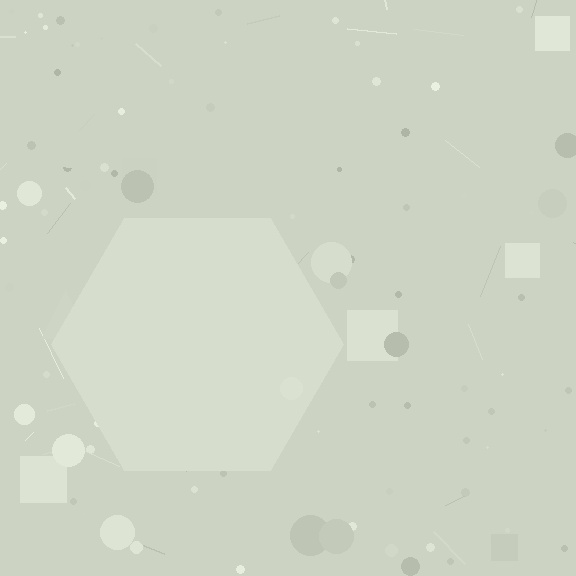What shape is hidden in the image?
A hexagon is hidden in the image.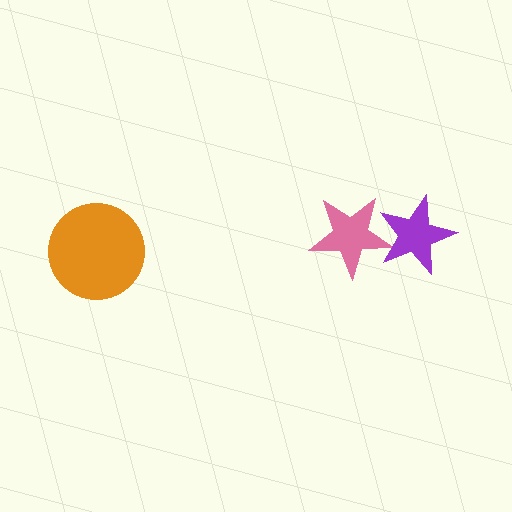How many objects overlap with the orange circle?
0 objects overlap with the orange circle.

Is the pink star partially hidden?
Yes, it is partially covered by another shape.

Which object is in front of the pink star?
The purple star is in front of the pink star.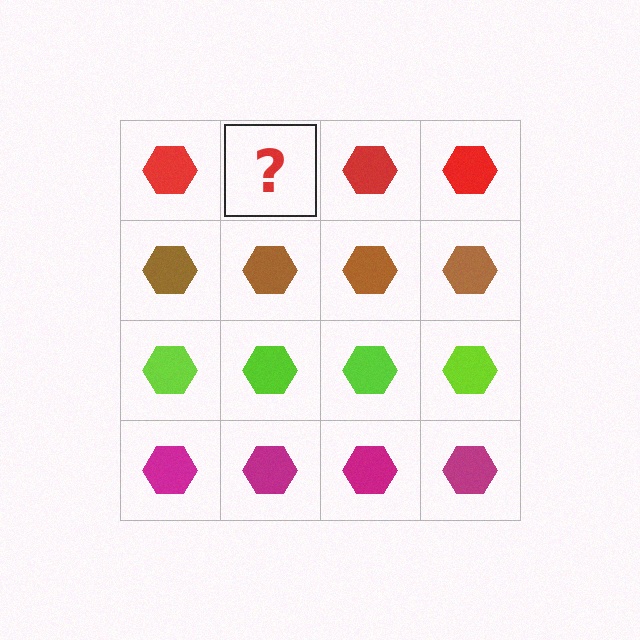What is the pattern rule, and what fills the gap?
The rule is that each row has a consistent color. The gap should be filled with a red hexagon.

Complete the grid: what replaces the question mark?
The question mark should be replaced with a red hexagon.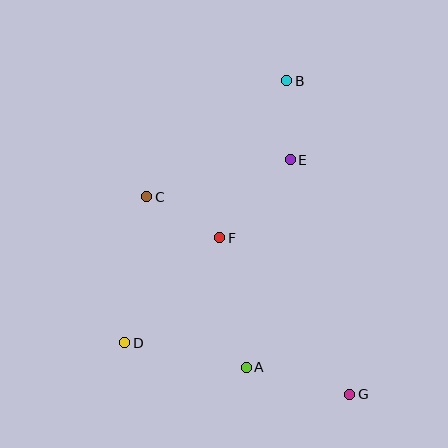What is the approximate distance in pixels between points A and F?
The distance between A and F is approximately 132 pixels.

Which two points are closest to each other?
Points B and E are closest to each other.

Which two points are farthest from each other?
Points B and G are farthest from each other.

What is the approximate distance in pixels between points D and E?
The distance between D and E is approximately 247 pixels.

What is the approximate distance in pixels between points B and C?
The distance between B and C is approximately 182 pixels.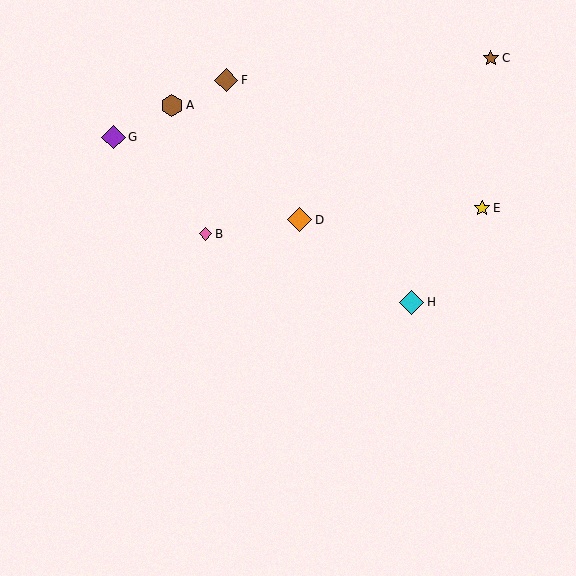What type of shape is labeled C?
Shape C is a brown star.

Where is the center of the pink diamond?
The center of the pink diamond is at (205, 234).